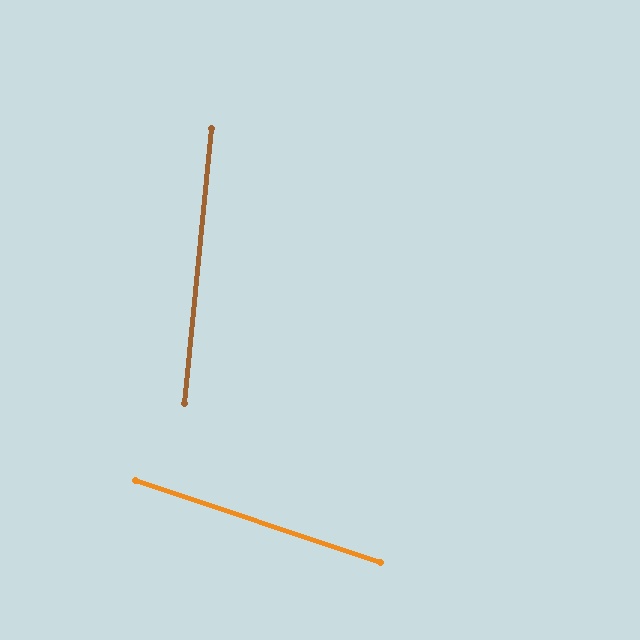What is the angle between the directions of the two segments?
Approximately 77 degrees.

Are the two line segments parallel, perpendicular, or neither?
Neither parallel nor perpendicular — they differ by about 77°.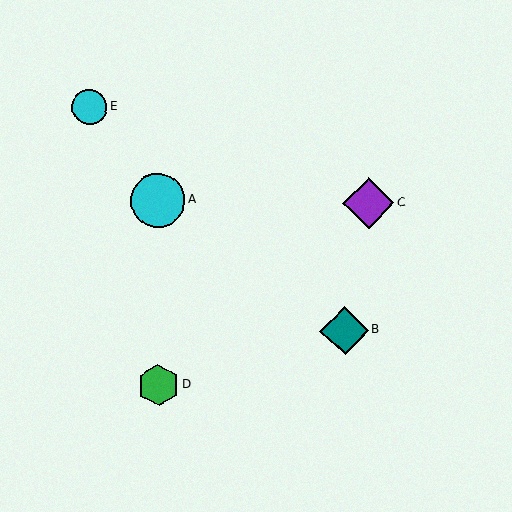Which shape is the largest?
The cyan circle (labeled A) is the largest.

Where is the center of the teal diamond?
The center of the teal diamond is at (344, 331).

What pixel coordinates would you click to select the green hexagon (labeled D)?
Click at (158, 385) to select the green hexagon D.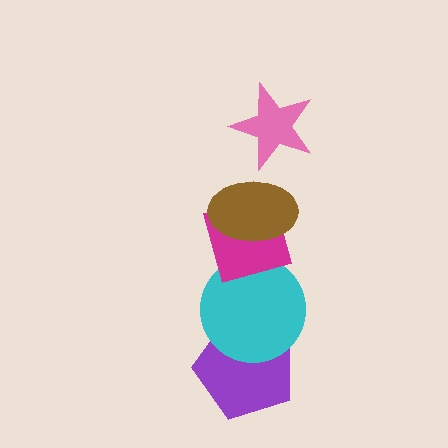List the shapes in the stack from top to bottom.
From top to bottom: the pink star, the brown ellipse, the magenta diamond, the cyan circle, the purple pentagon.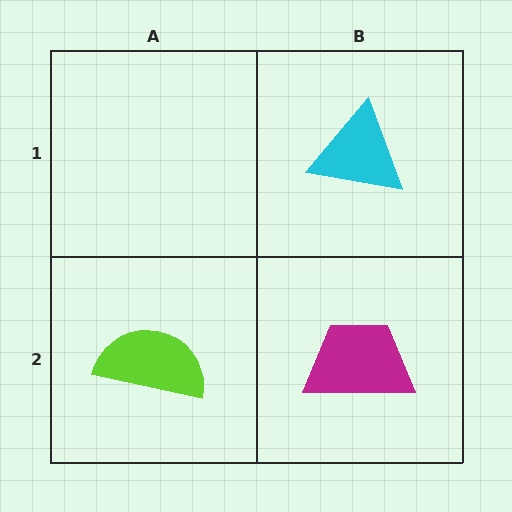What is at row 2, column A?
A lime semicircle.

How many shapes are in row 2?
2 shapes.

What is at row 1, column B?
A cyan triangle.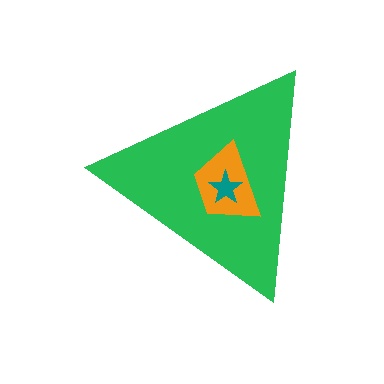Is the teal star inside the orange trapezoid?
Yes.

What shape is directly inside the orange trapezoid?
The teal star.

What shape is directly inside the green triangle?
The orange trapezoid.